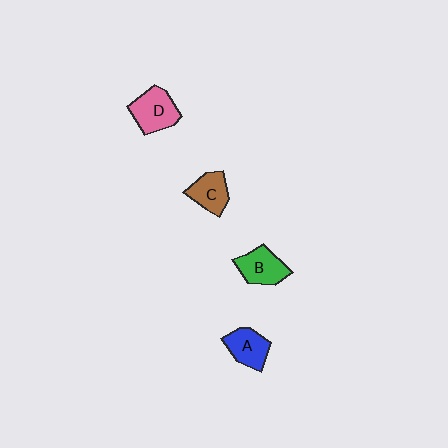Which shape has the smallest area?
Shape C (brown).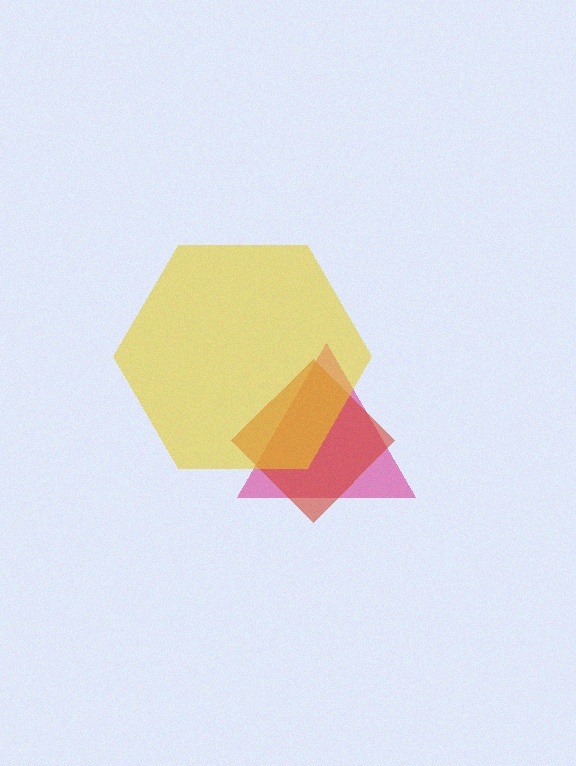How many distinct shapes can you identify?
There are 3 distinct shapes: a magenta triangle, a red diamond, a yellow hexagon.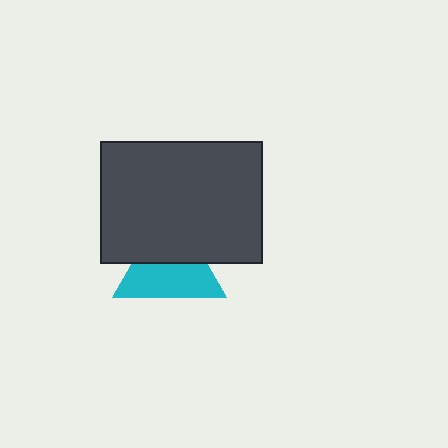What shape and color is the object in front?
The object in front is a dark gray rectangle.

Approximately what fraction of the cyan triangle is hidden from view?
Roughly 44% of the cyan triangle is hidden behind the dark gray rectangle.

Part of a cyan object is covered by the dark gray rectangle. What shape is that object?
It is a triangle.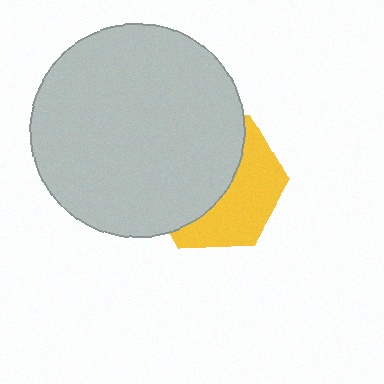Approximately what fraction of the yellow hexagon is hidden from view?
Roughly 57% of the yellow hexagon is hidden behind the light gray circle.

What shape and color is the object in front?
The object in front is a light gray circle.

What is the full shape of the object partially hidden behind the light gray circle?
The partially hidden object is a yellow hexagon.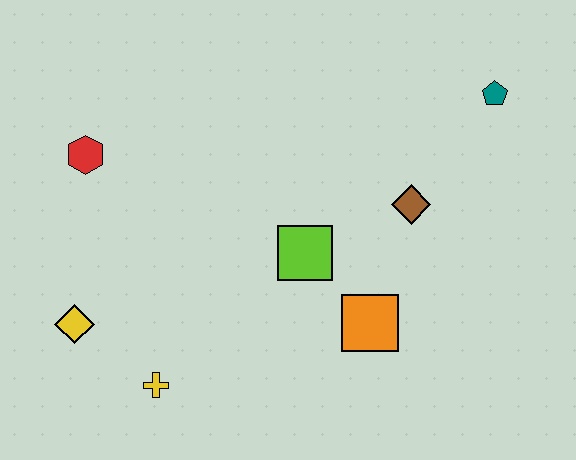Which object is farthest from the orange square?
The red hexagon is farthest from the orange square.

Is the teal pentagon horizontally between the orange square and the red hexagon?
No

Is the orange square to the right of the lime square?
Yes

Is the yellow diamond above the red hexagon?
No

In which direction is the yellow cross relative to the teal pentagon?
The yellow cross is to the left of the teal pentagon.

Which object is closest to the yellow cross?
The yellow diamond is closest to the yellow cross.